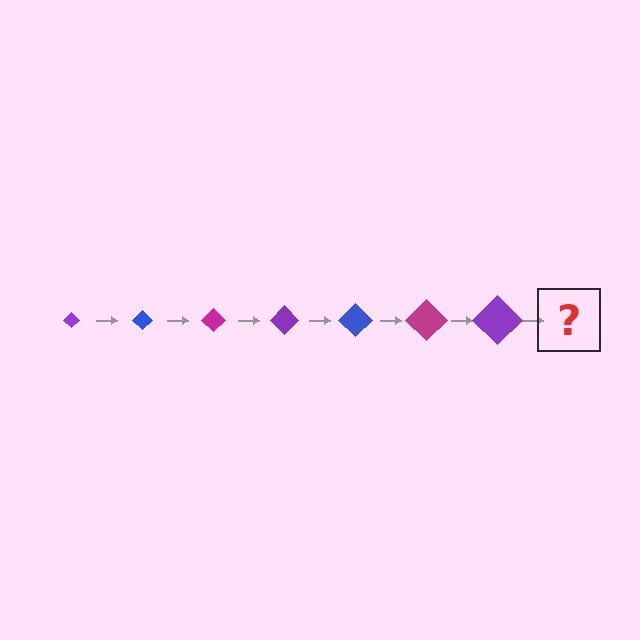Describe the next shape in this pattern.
It should be a blue diamond, larger than the previous one.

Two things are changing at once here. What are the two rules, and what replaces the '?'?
The two rules are that the diamond grows larger each step and the color cycles through purple, blue, and magenta. The '?' should be a blue diamond, larger than the previous one.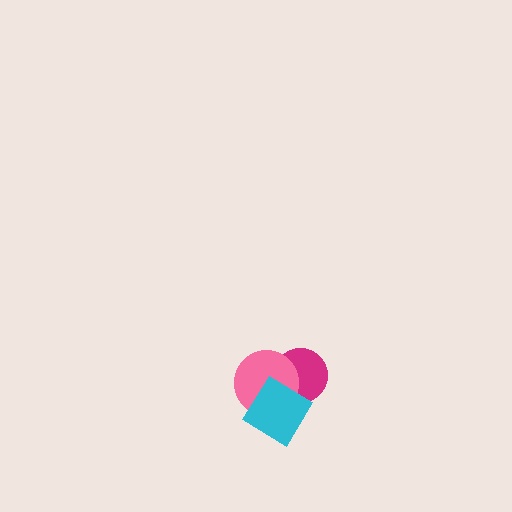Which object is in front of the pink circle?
The cyan diamond is in front of the pink circle.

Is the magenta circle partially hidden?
Yes, it is partially covered by another shape.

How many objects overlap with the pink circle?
2 objects overlap with the pink circle.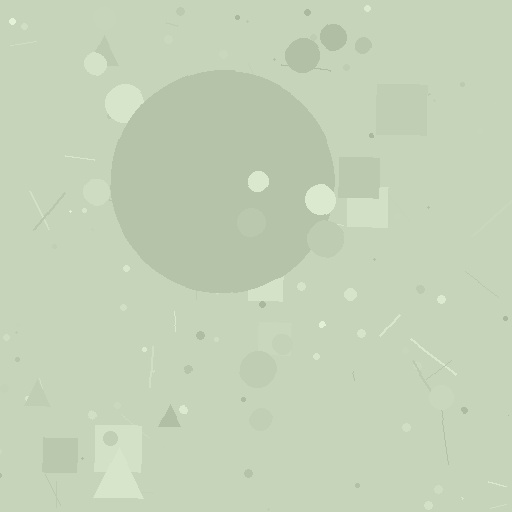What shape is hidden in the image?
A circle is hidden in the image.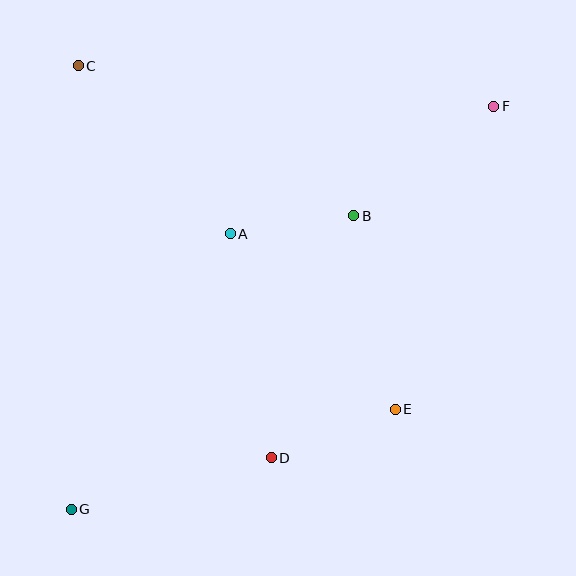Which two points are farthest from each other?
Points F and G are farthest from each other.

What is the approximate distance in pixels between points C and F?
The distance between C and F is approximately 418 pixels.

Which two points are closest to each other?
Points A and B are closest to each other.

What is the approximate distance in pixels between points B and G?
The distance between B and G is approximately 407 pixels.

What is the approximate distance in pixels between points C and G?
The distance between C and G is approximately 444 pixels.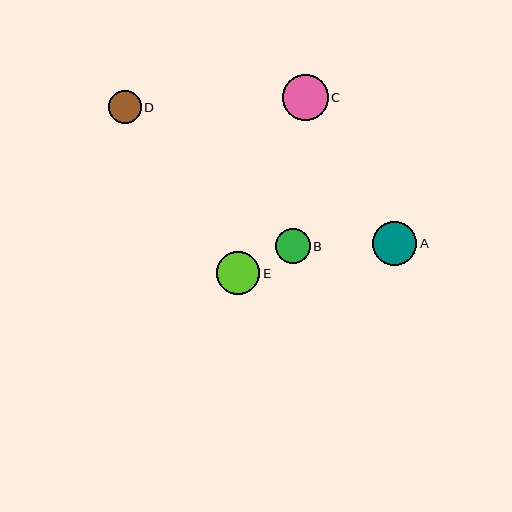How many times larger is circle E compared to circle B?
Circle E is approximately 1.2 times the size of circle B.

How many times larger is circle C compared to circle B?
Circle C is approximately 1.3 times the size of circle B.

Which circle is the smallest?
Circle D is the smallest with a size of approximately 32 pixels.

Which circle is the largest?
Circle C is the largest with a size of approximately 46 pixels.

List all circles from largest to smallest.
From largest to smallest: C, A, E, B, D.